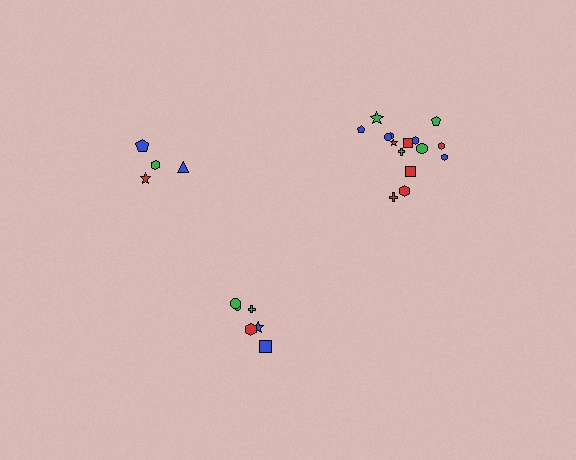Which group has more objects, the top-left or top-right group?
The top-right group.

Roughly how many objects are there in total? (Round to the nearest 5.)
Roughly 25 objects in total.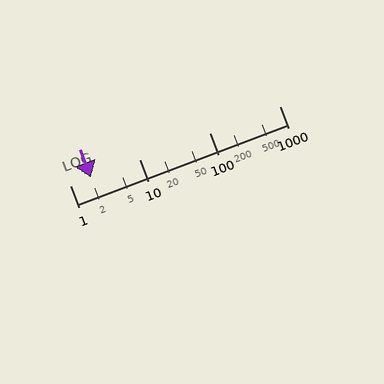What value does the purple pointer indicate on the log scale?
The pointer indicates approximately 2.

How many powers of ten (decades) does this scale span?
The scale spans 3 decades, from 1 to 1000.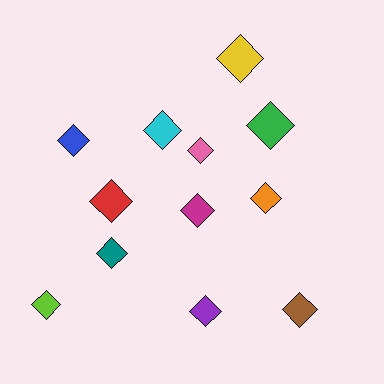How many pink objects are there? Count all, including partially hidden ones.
There is 1 pink object.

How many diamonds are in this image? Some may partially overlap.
There are 12 diamonds.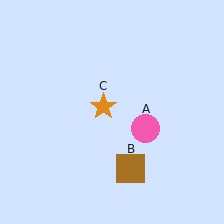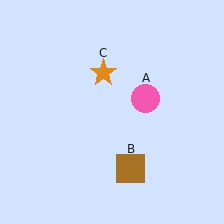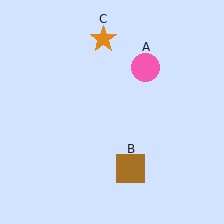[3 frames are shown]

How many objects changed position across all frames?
2 objects changed position: pink circle (object A), orange star (object C).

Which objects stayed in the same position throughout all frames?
Brown square (object B) remained stationary.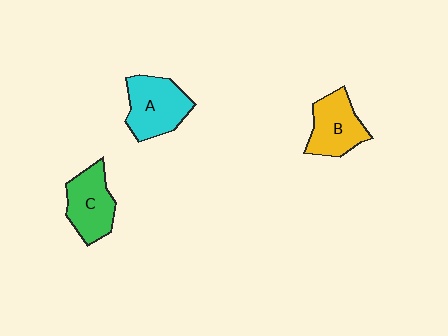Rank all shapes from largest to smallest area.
From largest to smallest: A (cyan), C (green), B (yellow).